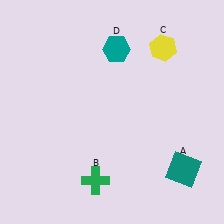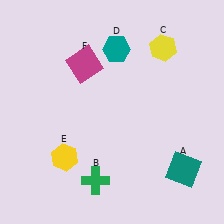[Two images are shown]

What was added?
A yellow hexagon (E), a magenta square (F) were added in Image 2.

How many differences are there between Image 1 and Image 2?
There are 2 differences between the two images.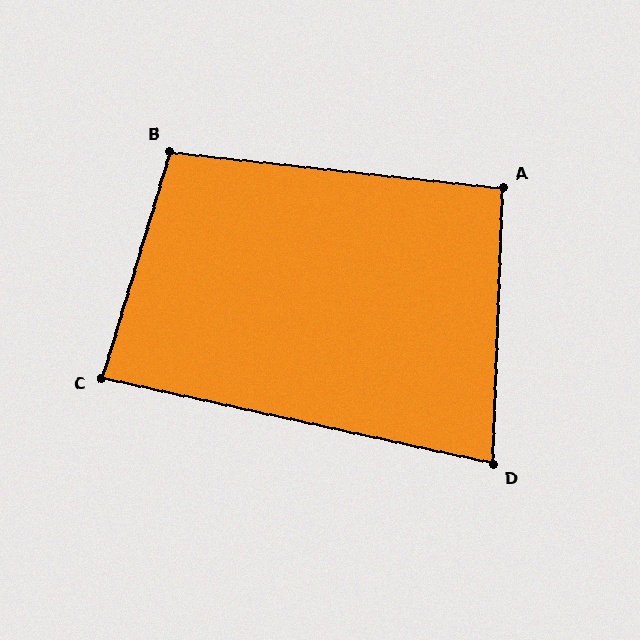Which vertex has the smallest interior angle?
D, at approximately 80 degrees.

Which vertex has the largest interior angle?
B, at approximately 100 degrees.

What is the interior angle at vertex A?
Approximately 94 degrees (approximately right).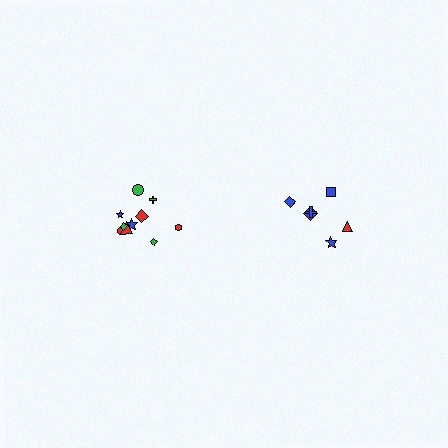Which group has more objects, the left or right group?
The left group.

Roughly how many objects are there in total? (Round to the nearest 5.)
Roughly 15 objects in total.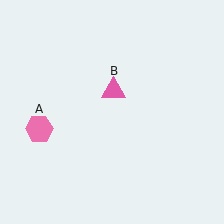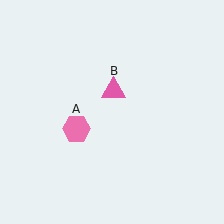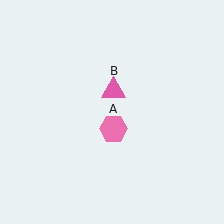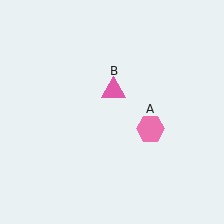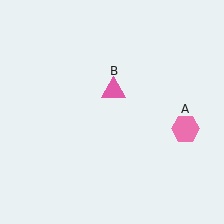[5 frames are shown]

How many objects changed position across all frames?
1 object changed position: pink hexagon (object A).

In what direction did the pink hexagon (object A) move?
The pink hexagon (object A) moved right.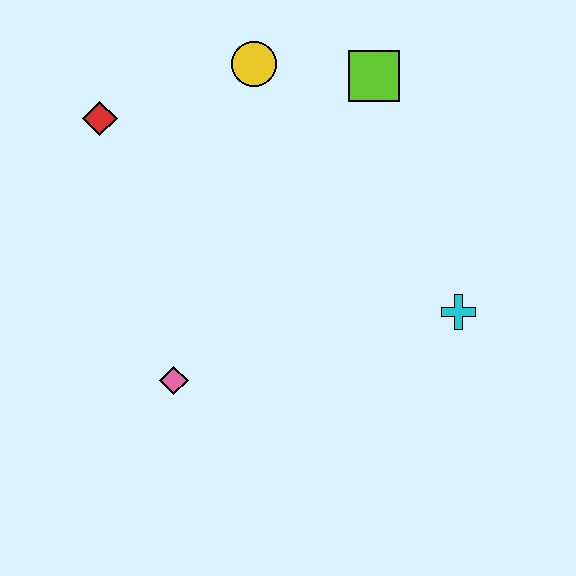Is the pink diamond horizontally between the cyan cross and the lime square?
No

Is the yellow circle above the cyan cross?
Yes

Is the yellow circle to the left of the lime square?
Yes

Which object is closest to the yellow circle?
The lime square is closest to the yellow circle.